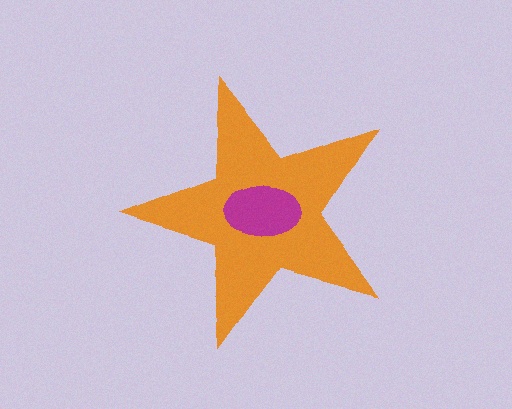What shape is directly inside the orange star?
The magenta ellipse.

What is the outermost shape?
The orange star.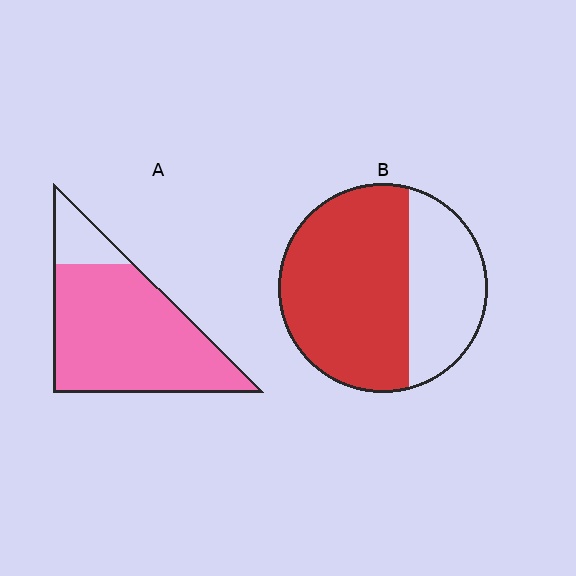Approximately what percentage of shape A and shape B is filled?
A is approximately 85% and B is approximately 65%.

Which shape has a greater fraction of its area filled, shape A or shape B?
Shape A.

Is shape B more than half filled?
Yes.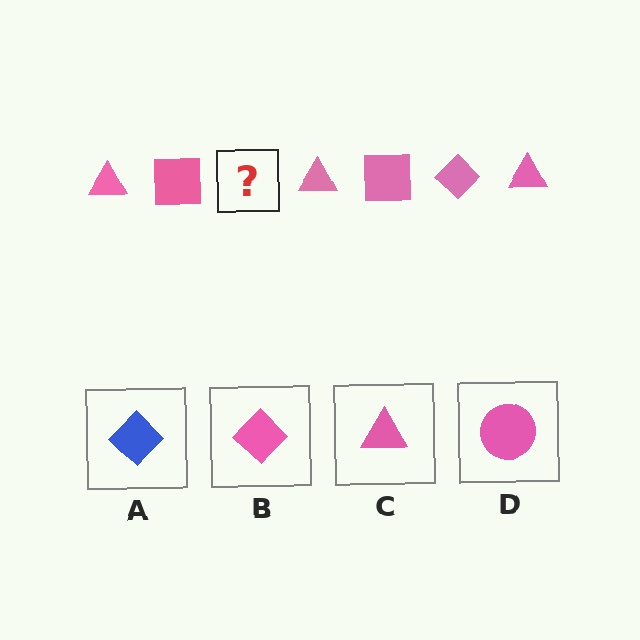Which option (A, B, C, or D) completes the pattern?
B.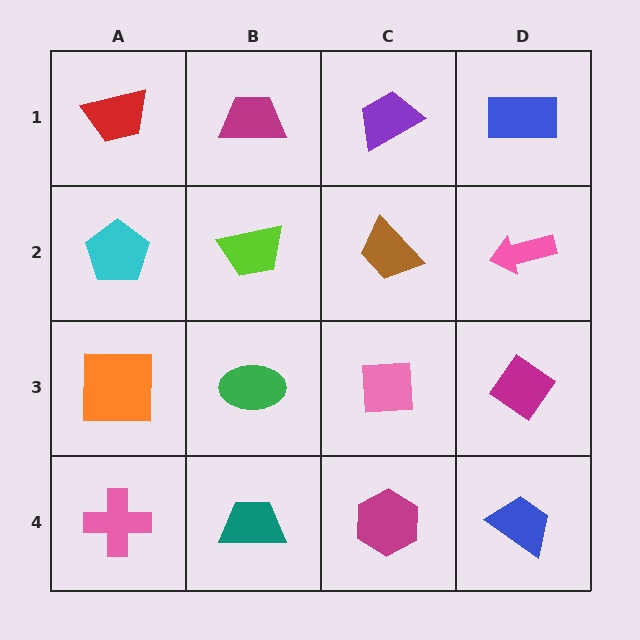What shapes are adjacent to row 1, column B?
A lime trapezoid (row 2, column B), a red trapezoid (row 1, column A), a purple trapezoid (row 1, column C).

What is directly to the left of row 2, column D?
A brown trapezoid.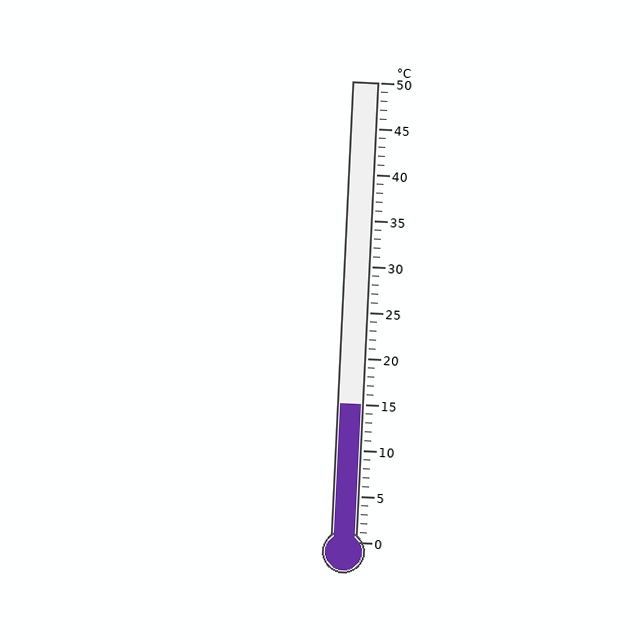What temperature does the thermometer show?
The thermometer shows approximately 15°C.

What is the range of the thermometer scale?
The thermometer scale ranges from 0°C to 50°C.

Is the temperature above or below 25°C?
The temperature is below 25°C.